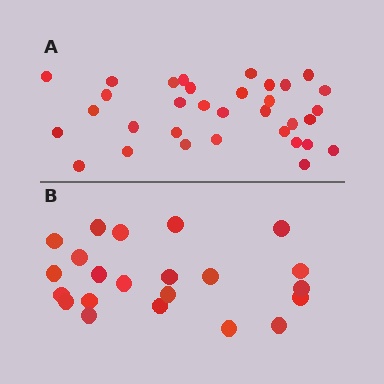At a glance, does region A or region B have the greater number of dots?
Region A (the top region) has more dots.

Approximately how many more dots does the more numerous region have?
Region A has roughly 12 or so more dots than region B.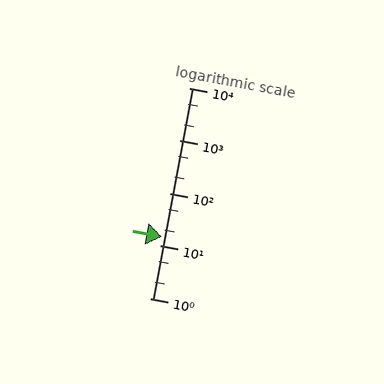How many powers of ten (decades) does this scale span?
The scale spans 4 decades, from 1 to 10000.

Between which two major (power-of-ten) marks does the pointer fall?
The pointer is between 10 and 100.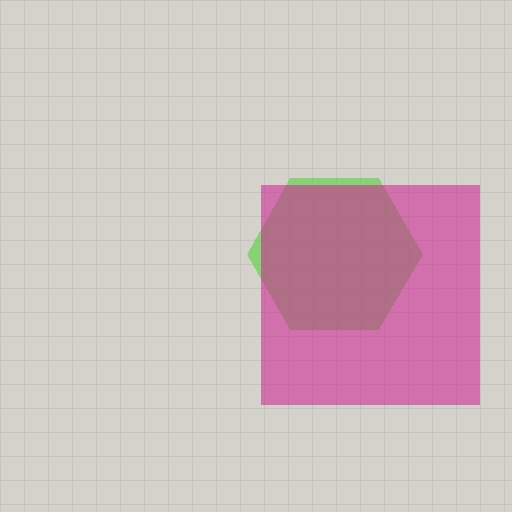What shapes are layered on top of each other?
The layered shapes are: a lime hexagon, a magenta square.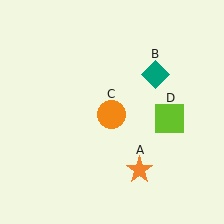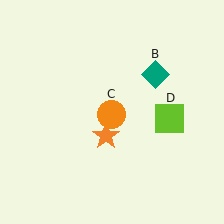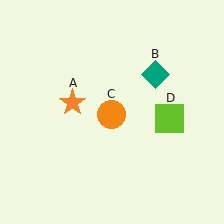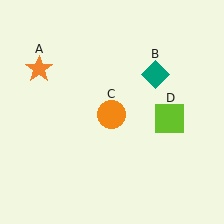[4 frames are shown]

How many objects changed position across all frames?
1 object changed position: orange star (object A).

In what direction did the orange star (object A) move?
The orange star (object A) moved up and to the left.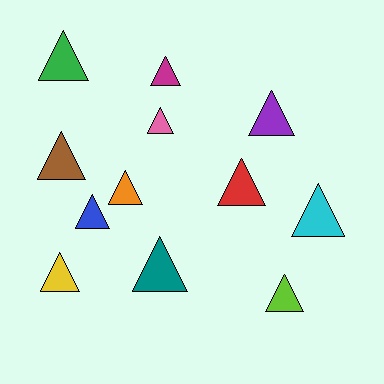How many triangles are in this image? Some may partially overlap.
There are 12 triangles.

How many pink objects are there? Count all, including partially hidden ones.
There is 1 pink object.